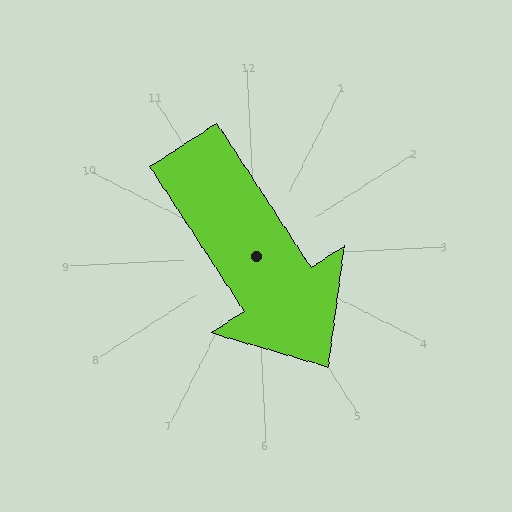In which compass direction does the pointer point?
Southeast.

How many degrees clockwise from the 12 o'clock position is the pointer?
Approximately 150 degrees.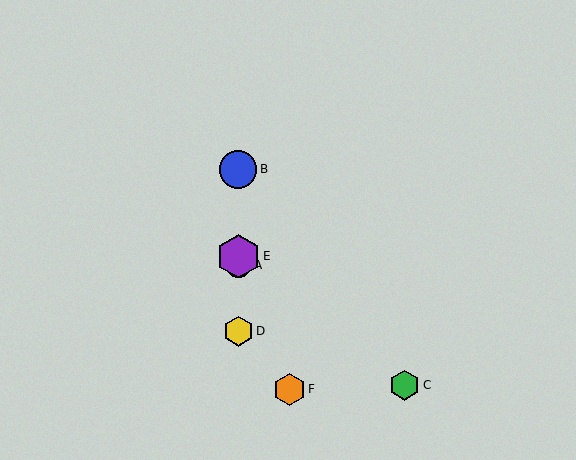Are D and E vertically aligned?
Yes, both are at x≈238.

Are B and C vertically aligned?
No, B is at x≈238 and C is at x≈405.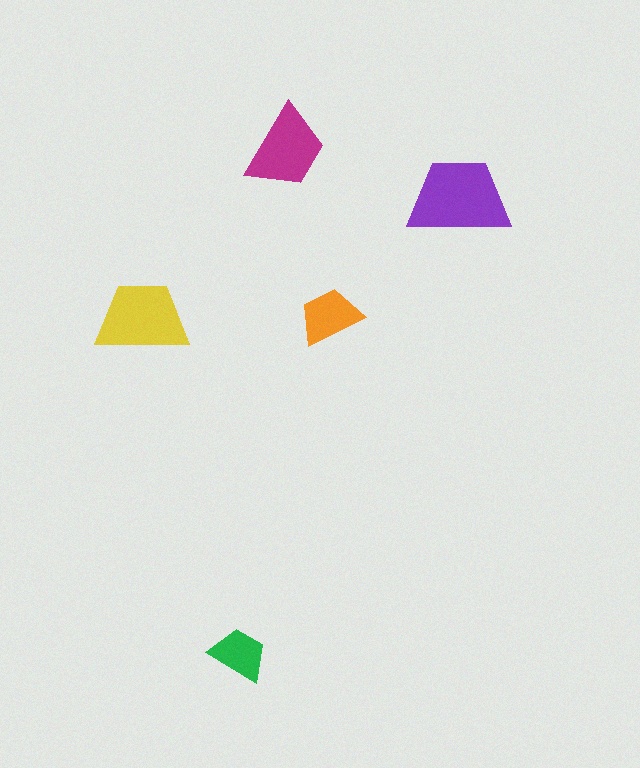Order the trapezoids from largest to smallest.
the purple one, the yellow one, the magenta one, the orange one, the green one.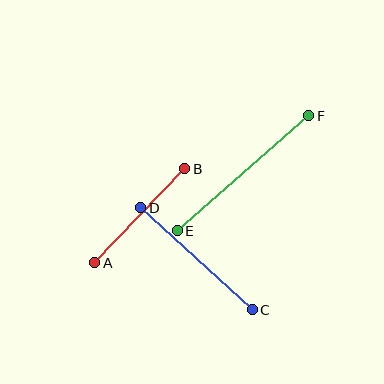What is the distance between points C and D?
The distance is approximately 151 pixels.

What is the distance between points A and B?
The distance is approximately 130 pixels.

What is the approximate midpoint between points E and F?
The midpoint is at approximately (243, 173) pixels.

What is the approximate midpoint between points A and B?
The midpoint is at approximately (140, 216) pixels.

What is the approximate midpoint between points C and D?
The midpoint is at approximately (197, 259) pixels.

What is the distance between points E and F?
The distance is approximately 175 pixels.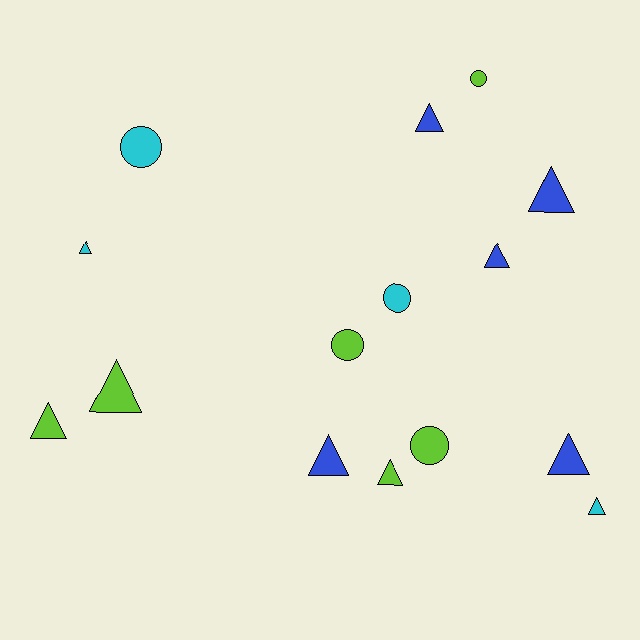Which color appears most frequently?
Lime, with 6 objects.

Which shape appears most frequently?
Triangle, with 10 objects.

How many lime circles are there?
There are 3 lime circles.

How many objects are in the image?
There are 15 objects.